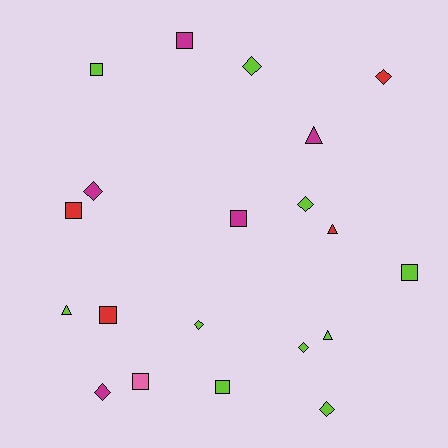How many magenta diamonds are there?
There are 2 magenta diamonds.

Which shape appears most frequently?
Diamond, with 8 objects.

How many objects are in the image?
There are 20 objects.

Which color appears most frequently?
Lime, with 10 objects.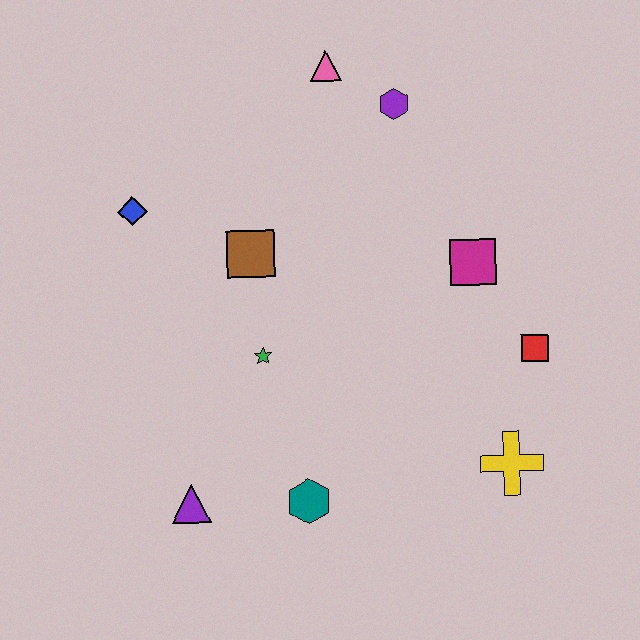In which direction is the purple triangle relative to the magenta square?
The purple triangle is to the left of the magenta square.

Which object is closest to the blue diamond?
The brown square is closest to the blue diamond.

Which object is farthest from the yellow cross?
The blue diamond is farthest from the yellow cross.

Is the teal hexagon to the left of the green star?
No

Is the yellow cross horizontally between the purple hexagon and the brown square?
No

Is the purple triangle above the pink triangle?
No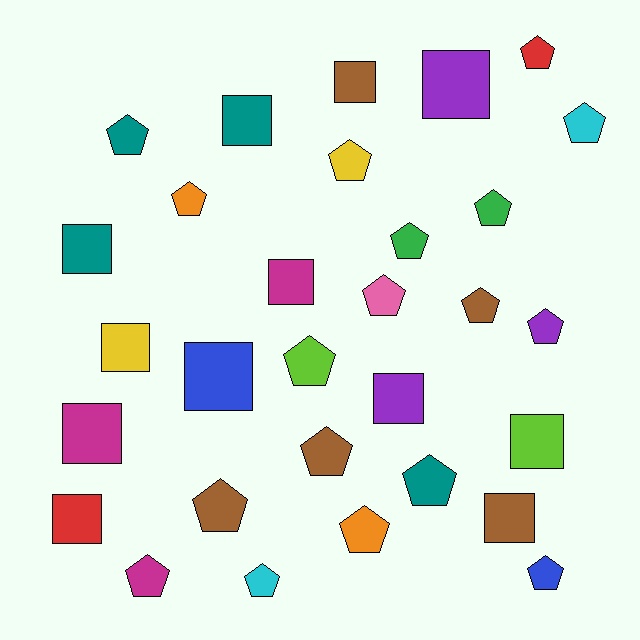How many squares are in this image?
There are 12 squares.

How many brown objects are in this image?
There are 5 brown objects.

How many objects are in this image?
There are 30 objects.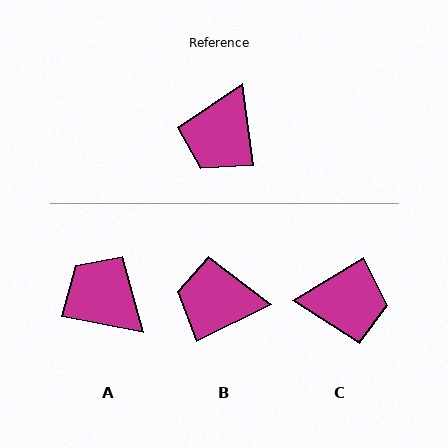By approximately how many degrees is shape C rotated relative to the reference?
Approximately 114 degrees counter-clockwise.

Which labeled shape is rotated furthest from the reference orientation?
C, about 114 degrees away.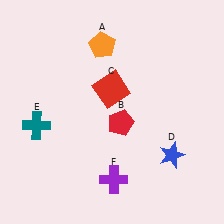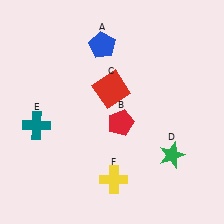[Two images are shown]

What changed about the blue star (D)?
In Image 1, D is blue. In Image 2, it changed to green.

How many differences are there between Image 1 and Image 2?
There are 3 differences between the two images.